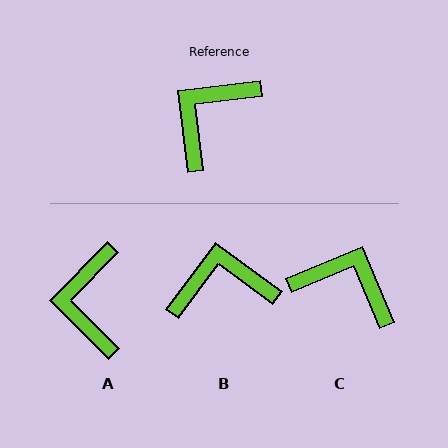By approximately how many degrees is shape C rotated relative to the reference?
Approximately 74 degrees clockwise.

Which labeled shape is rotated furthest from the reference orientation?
C, about 74 degrees away.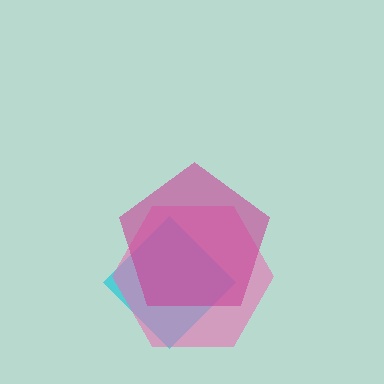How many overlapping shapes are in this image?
There are 3 overlapping shapes in the image.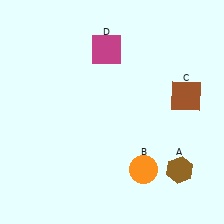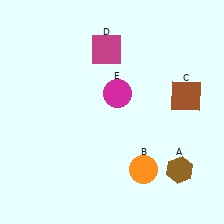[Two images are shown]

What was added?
A magenta circle (E) was added in Image 2.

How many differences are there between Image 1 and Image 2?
There is 1 difference between the two images.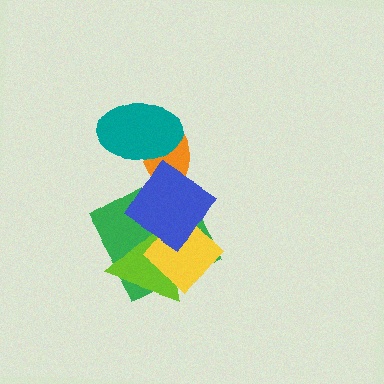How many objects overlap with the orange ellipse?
2 objects overlap with the orange ellipse.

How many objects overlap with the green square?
3 objects overlap with the green square.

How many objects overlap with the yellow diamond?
3 objects overlap with the yellow diamond.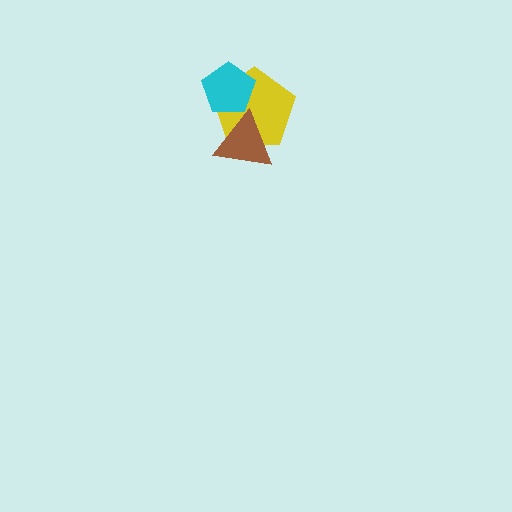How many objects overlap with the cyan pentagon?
2 objects overlap with the cyan pentagon.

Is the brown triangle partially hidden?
Yes, it is partially covered by another shape.